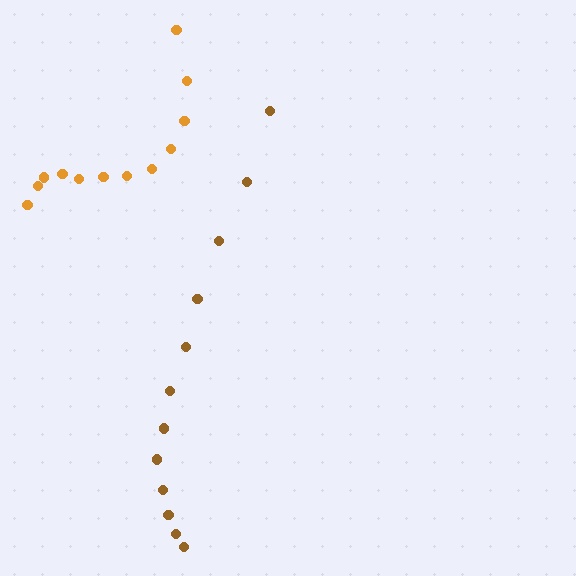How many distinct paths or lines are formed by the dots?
There are 2 distinct paths.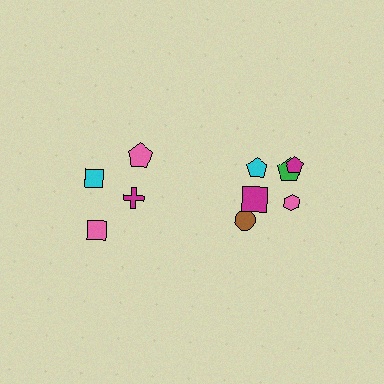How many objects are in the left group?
There are 4 objects.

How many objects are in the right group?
There are 6 objects.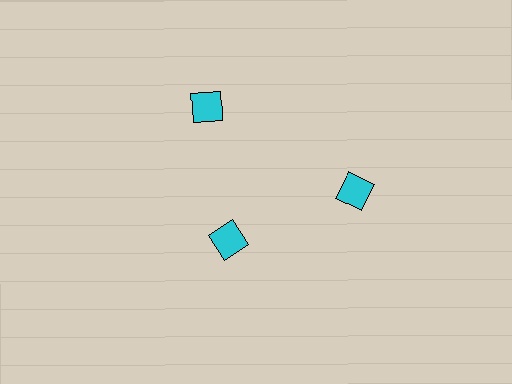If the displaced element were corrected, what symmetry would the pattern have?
It would have 3-fold rotational symmetry — the pattern would map onto itself every 120 degrees.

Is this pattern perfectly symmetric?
No. The 3 cyan diamonds are arranged in a ring, but one element near the 7 o'clock position is pulled inward toward the center, breaking the 3-fold rotational symmetry.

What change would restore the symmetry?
The symmetry would be restored by moving it outward, back onto the ring so that all 3 diamonds sit at equal angles and equal distance from the center.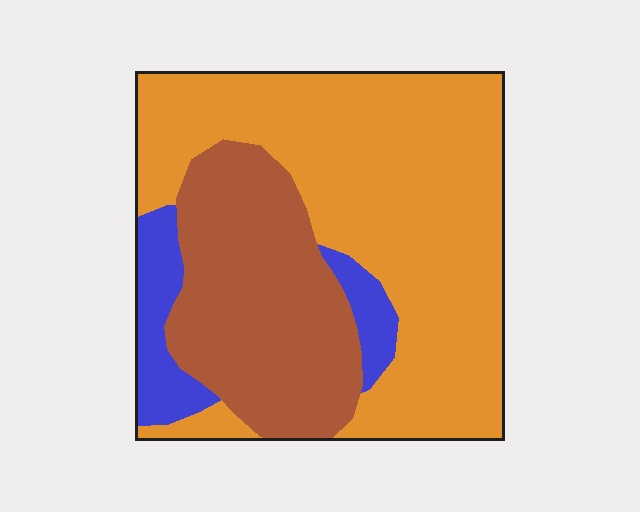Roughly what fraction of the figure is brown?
Brown covers 31% of the figure.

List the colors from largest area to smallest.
From largest to smallest: orange, brown, blue.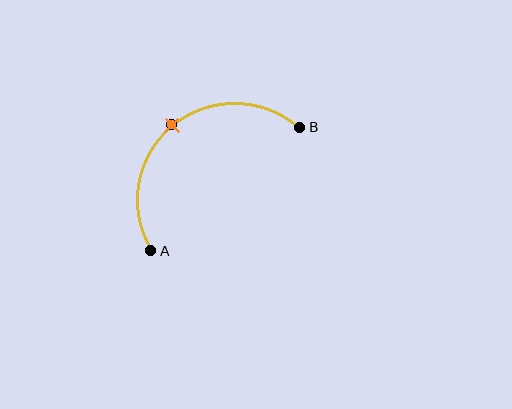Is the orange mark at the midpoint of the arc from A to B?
Yes. The orange mark lies on the arc at equal arc-length from both A and B — it is the arc midpoint.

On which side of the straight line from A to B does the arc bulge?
The arc bulges above and to the left of the straight line connecting A and B.